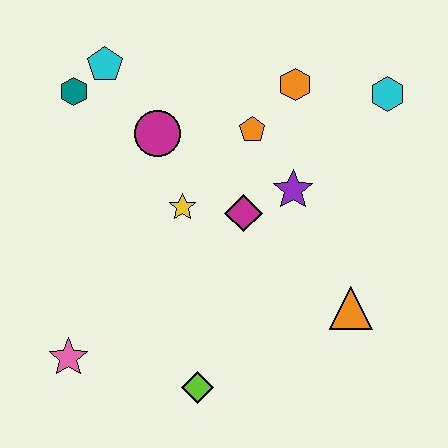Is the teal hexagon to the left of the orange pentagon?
Yes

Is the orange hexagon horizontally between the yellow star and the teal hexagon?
No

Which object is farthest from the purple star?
The pink star is farthest from the purple star.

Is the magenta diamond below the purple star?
Yes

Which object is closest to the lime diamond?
The pink star is closest to the lime diamond.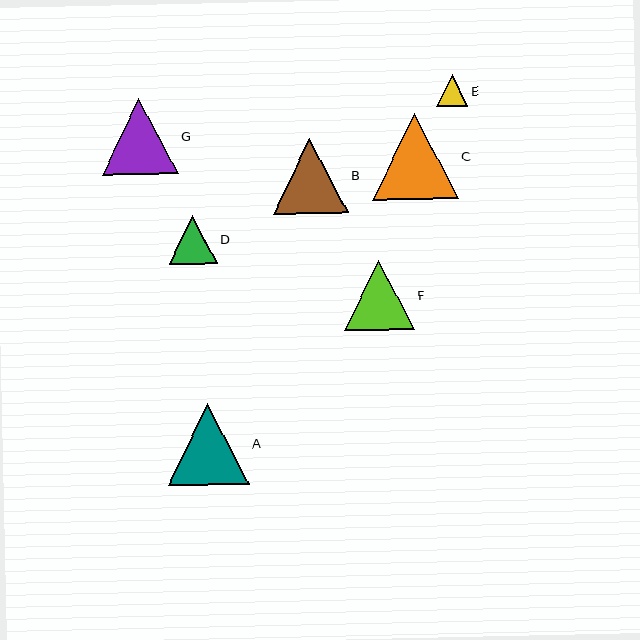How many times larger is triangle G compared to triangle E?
Triangle G is approximately 2.4 times the size of triangle E.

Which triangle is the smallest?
Triangle E is the smallest with a size of approximately 31 pixels.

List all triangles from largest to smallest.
From largest to smallest: C, A, G, B, F, D, E.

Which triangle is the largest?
Triangle C is the largest with a size of approximately 86 pixels.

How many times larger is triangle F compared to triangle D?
Triangle F is approximately 1.4 times the size of triangle D.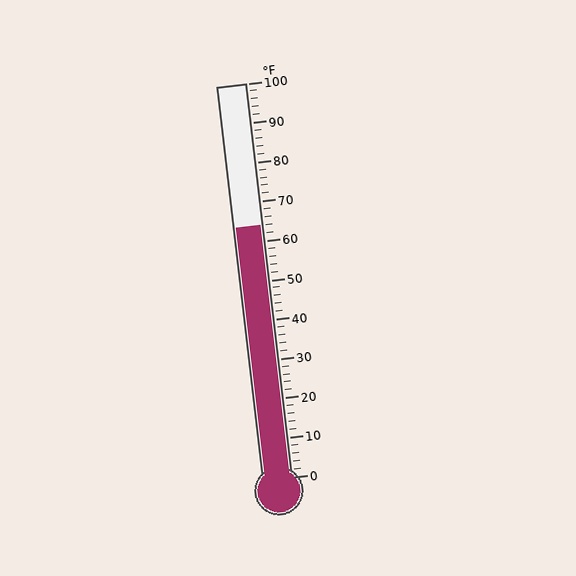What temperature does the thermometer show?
The thermometer shows approximately 64°F.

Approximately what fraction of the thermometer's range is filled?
The thermometer is filled to approximately 65% of its range.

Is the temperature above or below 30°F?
The temperature is above 30°F.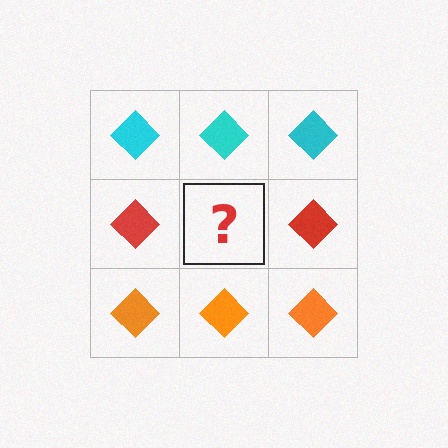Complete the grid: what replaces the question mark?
The question mark should be replaced with a red diamond.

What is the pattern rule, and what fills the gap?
The rule is that each row has a consistent color. The gap should be filled with a red diamond.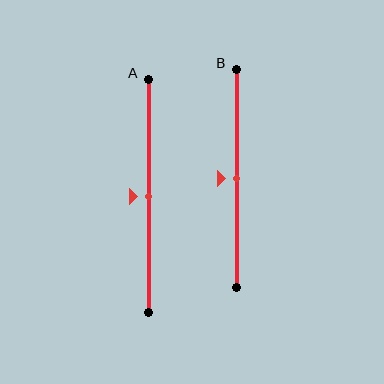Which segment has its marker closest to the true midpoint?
Segment A has its marker closest to the true midpoint.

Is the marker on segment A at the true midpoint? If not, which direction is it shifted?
Yes, the marker on segment A is at the true midpoint.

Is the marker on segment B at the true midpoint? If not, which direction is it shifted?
Yes, the marker on segment B is at the true midpoint.